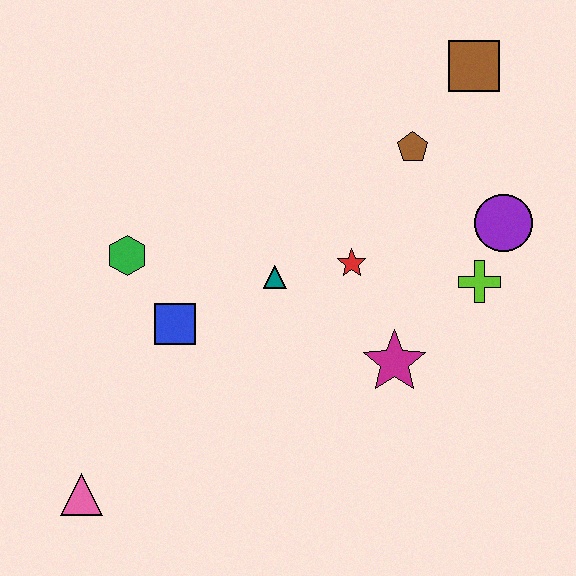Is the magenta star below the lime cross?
Yes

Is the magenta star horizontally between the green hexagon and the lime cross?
Yes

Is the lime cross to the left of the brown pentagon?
No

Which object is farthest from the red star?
The pink triangle is farthest from the red star.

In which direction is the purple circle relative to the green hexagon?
The purple circle is to the right of the green hexagon.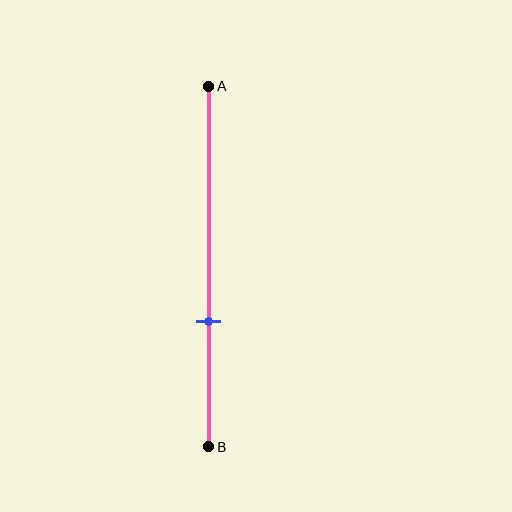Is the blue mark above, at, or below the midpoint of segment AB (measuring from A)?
The blue mark is below the midpoint of segment AB.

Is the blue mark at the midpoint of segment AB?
No, the mark is at about 65% from A, not at the 50% midpoint.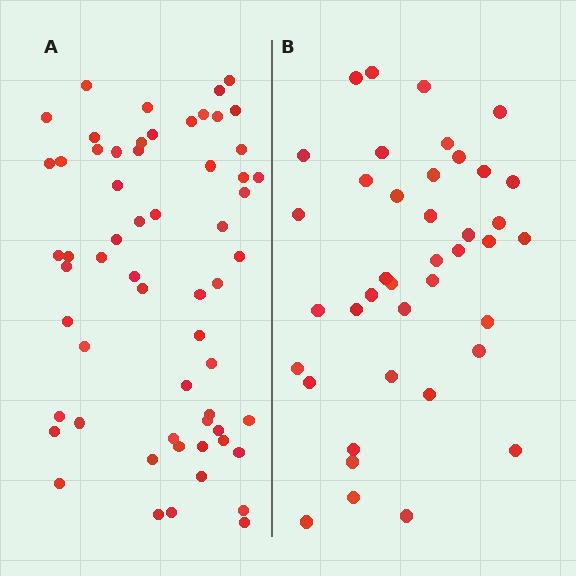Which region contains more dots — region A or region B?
Region A (the left region) has more dots.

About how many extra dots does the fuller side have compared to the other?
Region A has approximately 20 more dots than region B.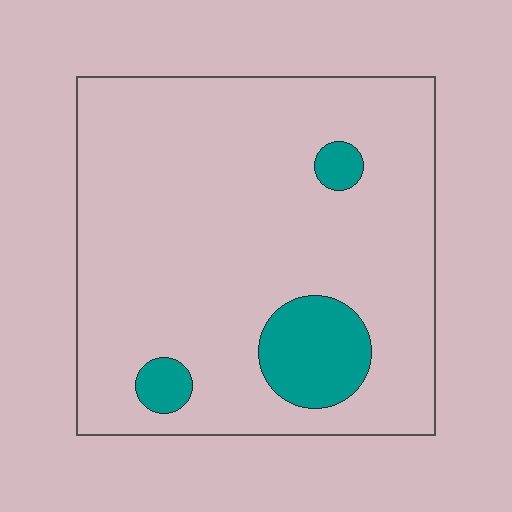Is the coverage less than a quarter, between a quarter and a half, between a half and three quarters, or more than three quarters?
Less than a quarter.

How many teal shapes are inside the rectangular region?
3.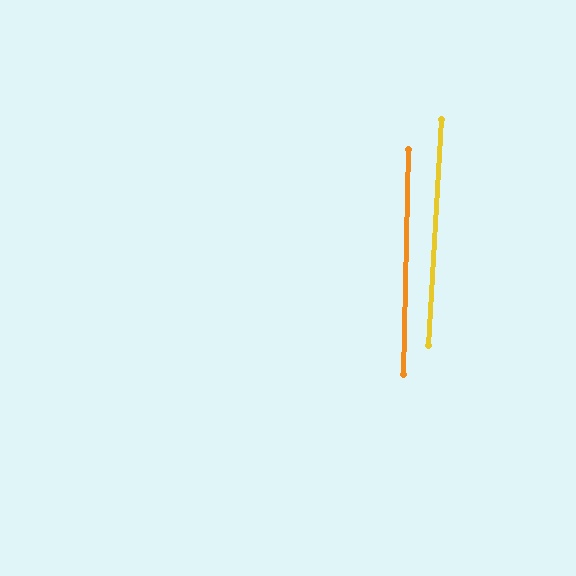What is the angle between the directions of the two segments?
Approximately 2 degrees.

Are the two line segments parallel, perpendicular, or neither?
Parallel — their directions differ by only 1.9°.